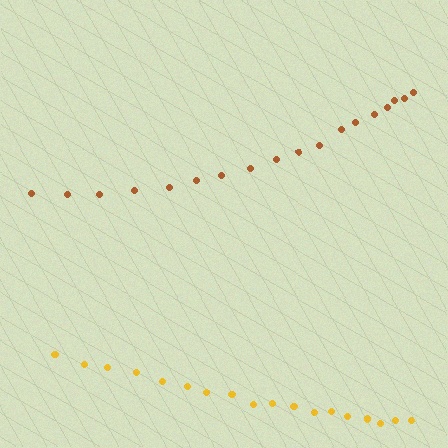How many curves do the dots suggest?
There are 2 distinct paths.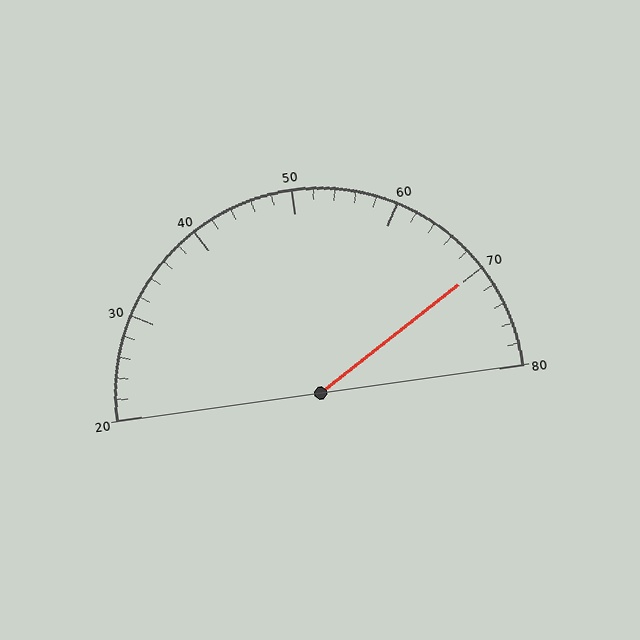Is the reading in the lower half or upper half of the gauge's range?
The reading is in the upper half of the range (20 to 80).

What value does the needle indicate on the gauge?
The needle indicates approximately 70.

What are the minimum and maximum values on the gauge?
The gauge ranges from 20 to 80.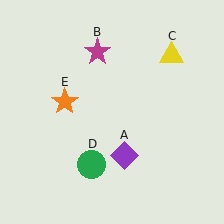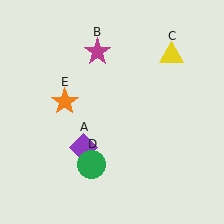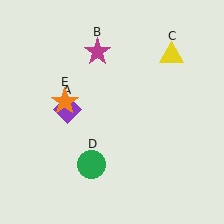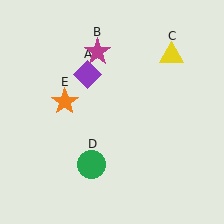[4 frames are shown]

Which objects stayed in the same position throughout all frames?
Magenta star (object B) and yellow triangle (object C) and green circle (object D) and orange star (object E) remained stationary.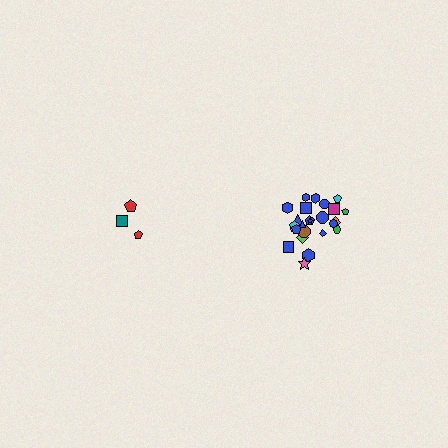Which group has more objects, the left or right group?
The right group.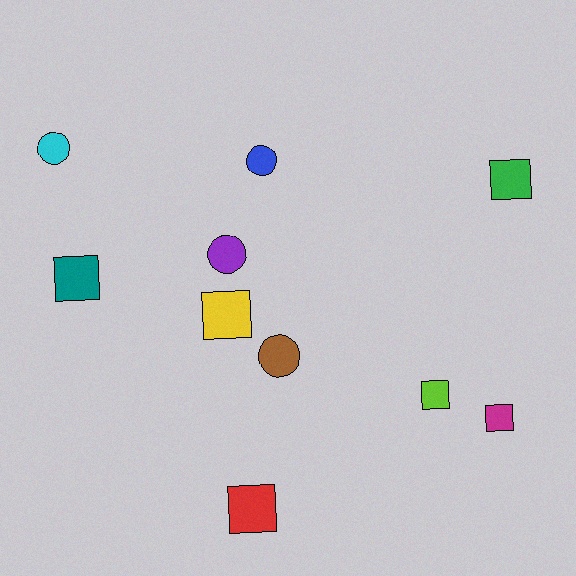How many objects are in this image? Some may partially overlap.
There are 10 objects.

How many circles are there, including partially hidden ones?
There are 4 circles.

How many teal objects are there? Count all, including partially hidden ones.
There is 1 teal object.